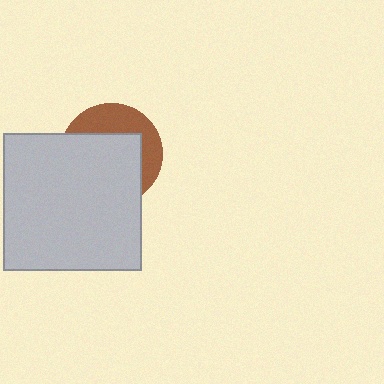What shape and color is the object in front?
The object in front is a light gray square.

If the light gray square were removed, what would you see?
You would see the complete brown circle.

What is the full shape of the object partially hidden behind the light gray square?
The partially hidden object is a brown circle.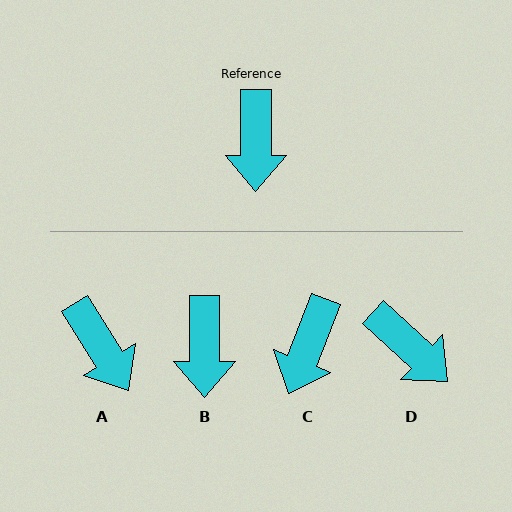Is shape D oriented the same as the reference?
No, it is off by about 47 degrees.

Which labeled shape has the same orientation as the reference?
B.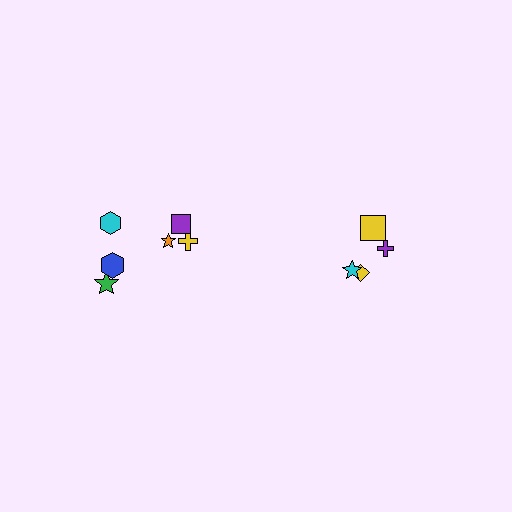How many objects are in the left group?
There are 6 objects.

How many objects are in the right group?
There are 4 objects.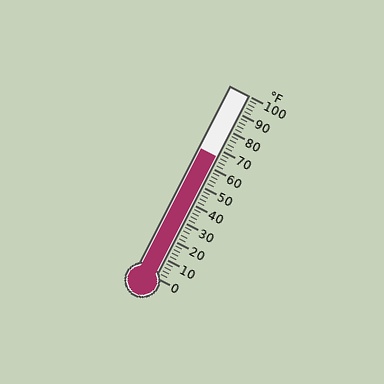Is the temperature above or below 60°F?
The temperature is above 60°F.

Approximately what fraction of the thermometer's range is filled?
The thermometer is filled to approximately 65% of its range.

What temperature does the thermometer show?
The thermometer shows approximately 66°F.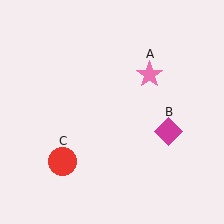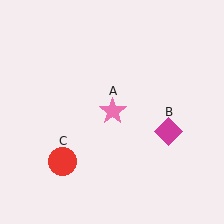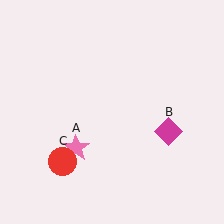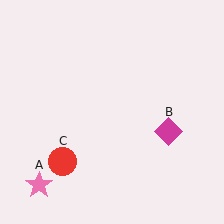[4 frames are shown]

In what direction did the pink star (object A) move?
The pink star (object A) moved down and to the left.